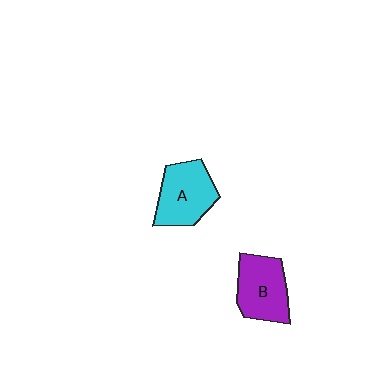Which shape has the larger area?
Shape A (cyan).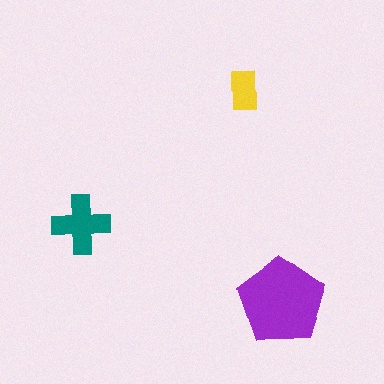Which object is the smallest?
The yellow rectangle.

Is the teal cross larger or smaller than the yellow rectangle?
Larger.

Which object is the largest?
The purple pentagon.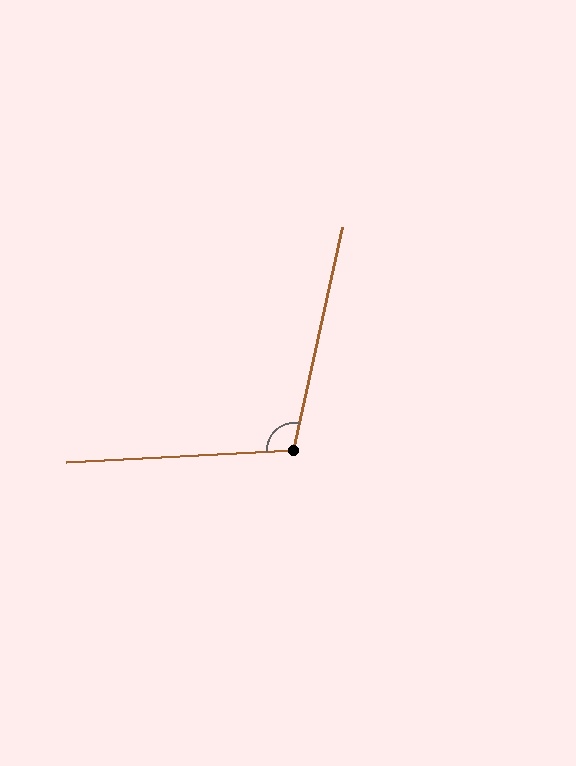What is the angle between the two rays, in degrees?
Approximately 105 degrees.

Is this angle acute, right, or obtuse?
It is obtuse.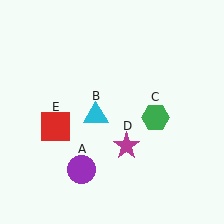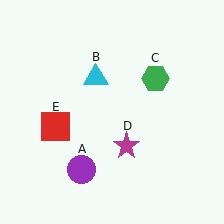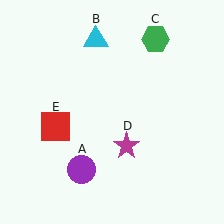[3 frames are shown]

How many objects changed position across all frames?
2 objects changed position: cyan triangle (object B), green hexagon (object C).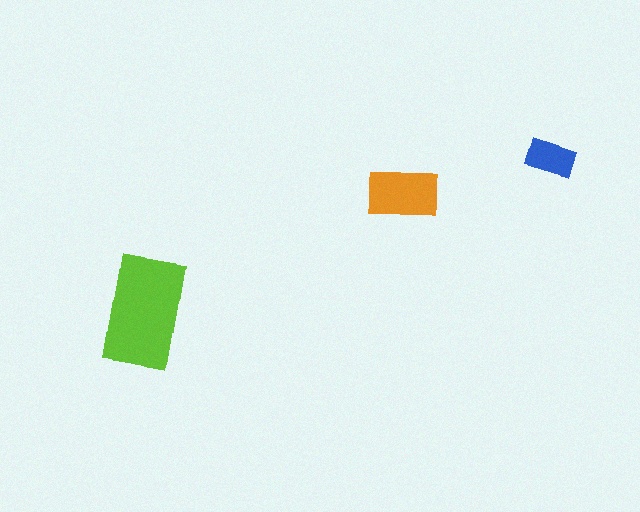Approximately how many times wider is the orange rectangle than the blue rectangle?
About 1.5 times wider.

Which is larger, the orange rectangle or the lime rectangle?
The lime one.